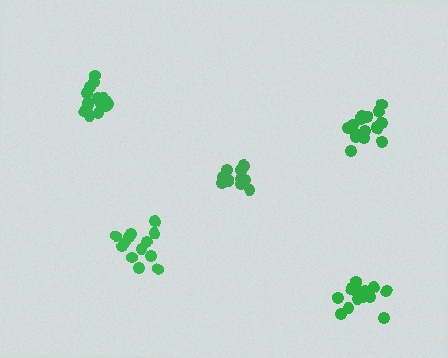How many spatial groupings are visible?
There are 5 spatial groupings.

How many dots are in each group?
Group 1: 16 dots, Group 2: 16 dots, Group 3: 13 dots, Group 4: 17 dots, Group 5: 13 dots (75 total).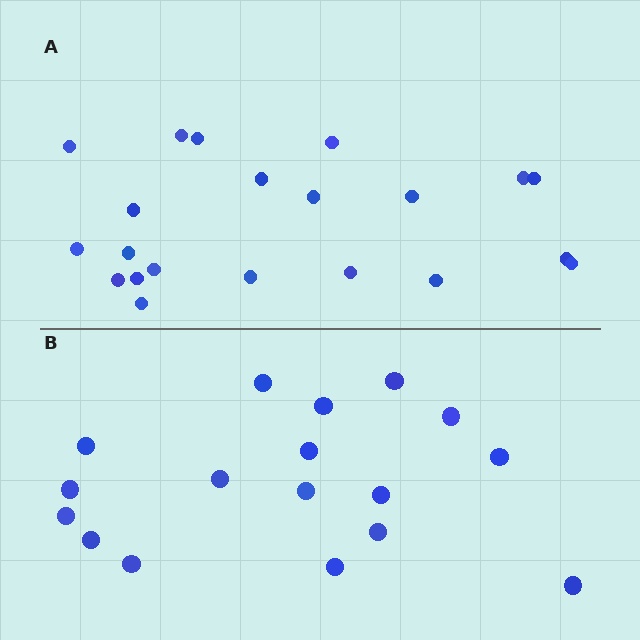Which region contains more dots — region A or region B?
Region A (the top region) has more dots.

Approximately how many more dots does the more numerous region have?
Region A has about 4 more dots than region B.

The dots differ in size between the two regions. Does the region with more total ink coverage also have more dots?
No. Region B has more total ink coverage because its dots are larger, but region A actually contains more individual dots. Total area can be misleading — the number of items is what matters here.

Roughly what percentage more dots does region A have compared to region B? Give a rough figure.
About 25% more.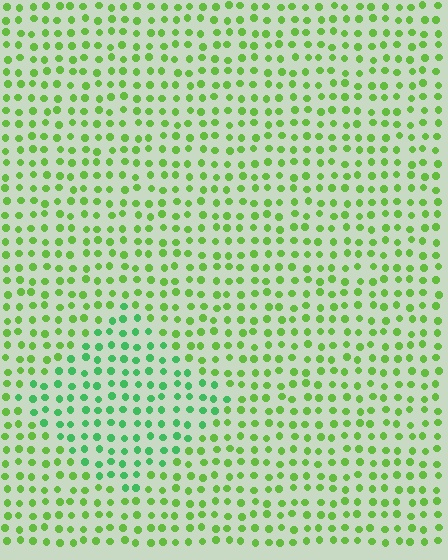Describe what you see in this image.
The image is filled with small lime elements in a uniform arrangement. A diamond-shaped region is visible where the elements are tinted to a slightly different hue, forming a subtle color boundary.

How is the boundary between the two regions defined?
The boundary is defined purely by a slight shift in hue (about 33 degrees). Spacing, size, and orientation are identical on both sides.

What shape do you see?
I see a diamond.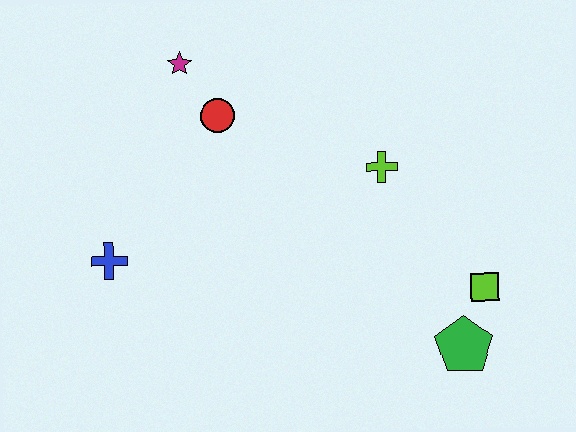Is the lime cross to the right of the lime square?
No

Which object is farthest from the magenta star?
The green pentagon is farthest from the magenta star.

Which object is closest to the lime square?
The green pentagon is closest to the lime square.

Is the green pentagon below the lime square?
Yes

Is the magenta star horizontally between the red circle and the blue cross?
Yes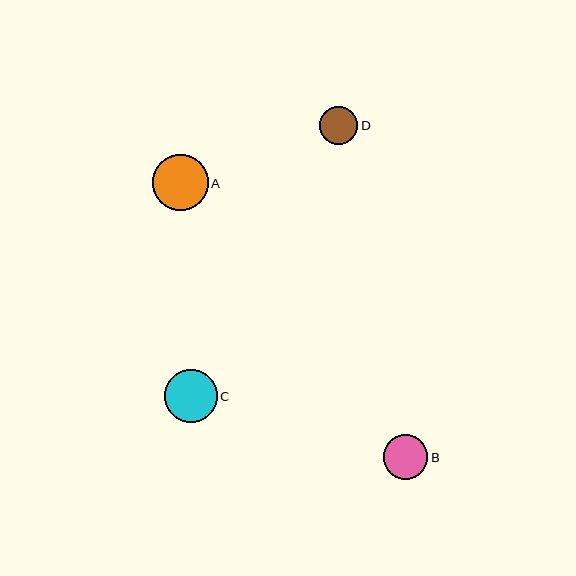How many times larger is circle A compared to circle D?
Circle A is approximately 1.5 times the size of circle D.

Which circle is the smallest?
Circle D is the smallest with a size of approximately 38 pixels.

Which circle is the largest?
Circle A is the largest with a size of approximately 55 pixels.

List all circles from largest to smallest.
From largest to smallest: A, C, B, D.